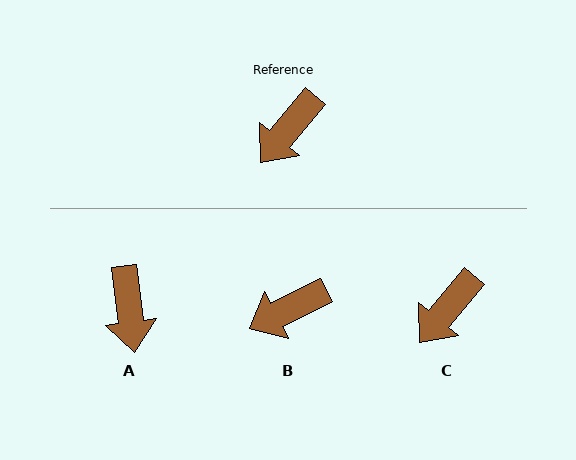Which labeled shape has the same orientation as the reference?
C.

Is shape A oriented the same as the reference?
No, it is off by about 47 degrees.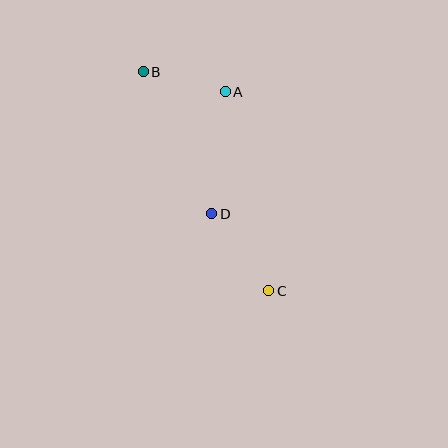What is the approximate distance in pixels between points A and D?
The distance between A and D is approximately 123 pixels.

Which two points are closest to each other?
Points A and B are closest to each other.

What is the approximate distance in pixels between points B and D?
The distance between B and D is approximately 157 pixels.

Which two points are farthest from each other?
Points B and C are farthest from each other.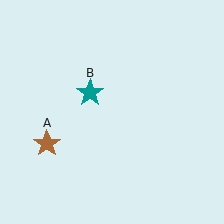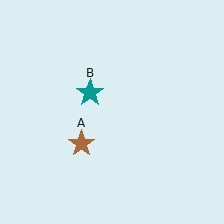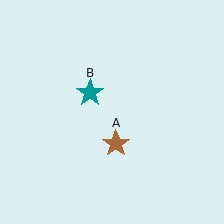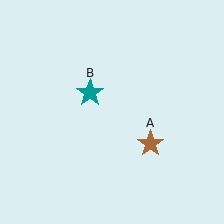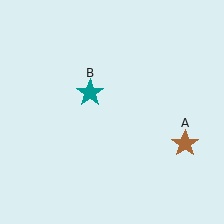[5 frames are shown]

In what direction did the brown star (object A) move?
The brown star (object A) moved right.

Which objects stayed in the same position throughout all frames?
Teal star (object B) remained stationary.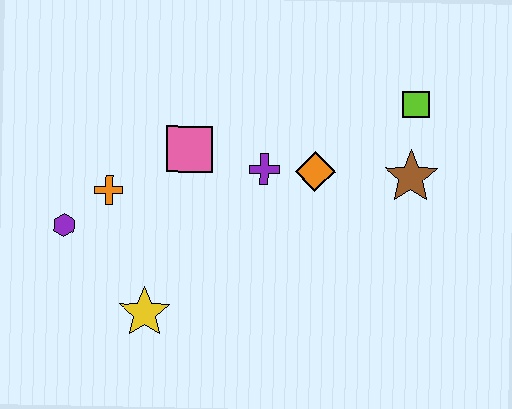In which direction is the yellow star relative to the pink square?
The yellow star is below the pink square.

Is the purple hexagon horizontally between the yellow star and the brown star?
No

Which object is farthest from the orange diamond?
The purple hexagon is farthest from the orange diamond.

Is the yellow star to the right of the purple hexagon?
Yes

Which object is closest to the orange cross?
The purple hexagon is closest to the orange cross.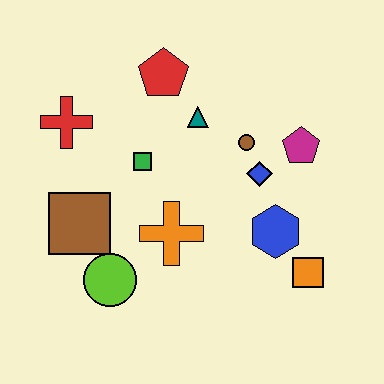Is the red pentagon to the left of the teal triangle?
Yes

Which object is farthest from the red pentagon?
The orange square is farthest from the red pentagon.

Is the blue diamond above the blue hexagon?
Yes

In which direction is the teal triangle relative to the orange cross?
The teal triangle is above the orange cross.